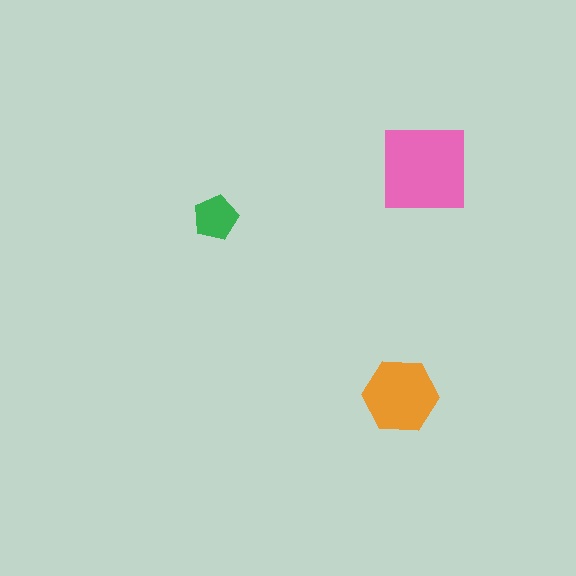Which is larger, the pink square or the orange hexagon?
The pink square.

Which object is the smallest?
The green pentagon.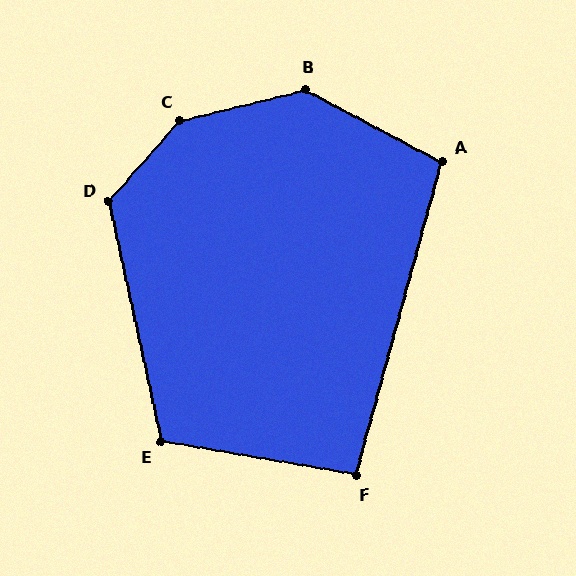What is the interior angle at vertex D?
Approximately 126 degrees (obtuse).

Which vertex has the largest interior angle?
C, at approximately 145 degrees.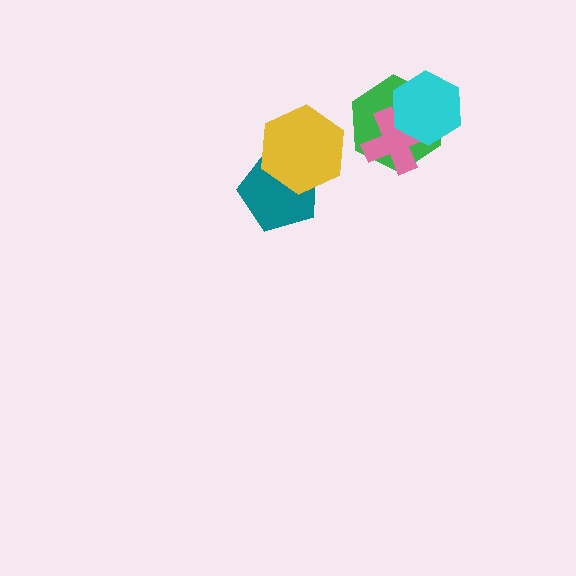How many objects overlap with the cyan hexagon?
2 objects overlap with the cyan hexagon.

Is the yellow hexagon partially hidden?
No, no other shape covers it.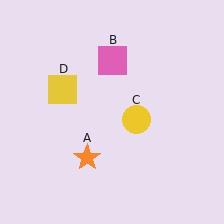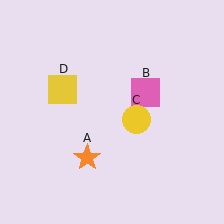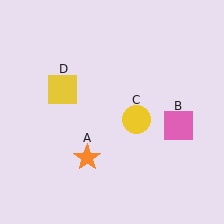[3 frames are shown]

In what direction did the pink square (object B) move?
The pink square (object B) moved down and to the right.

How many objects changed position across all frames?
1 object changed position: pink square (object B).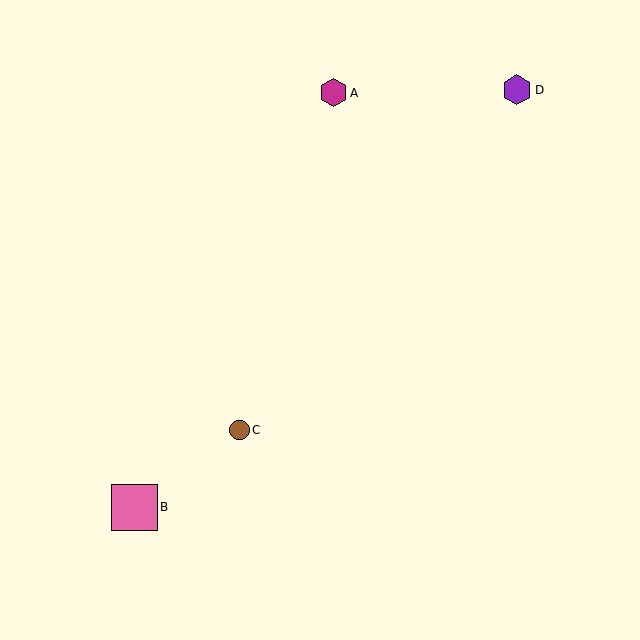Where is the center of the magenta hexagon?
The center of the magenta hexagon is at (334, 93).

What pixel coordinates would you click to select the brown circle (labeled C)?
Click at (240, 430) to select the brown circle C.